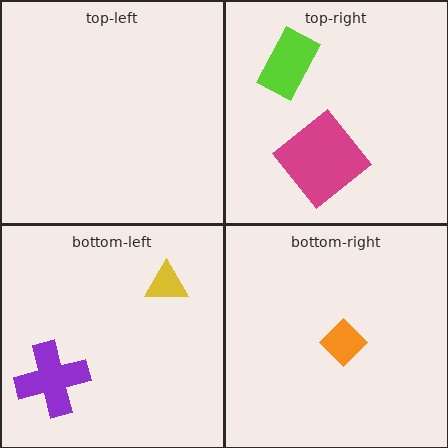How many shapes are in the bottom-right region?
1.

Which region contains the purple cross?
The bottom-left region.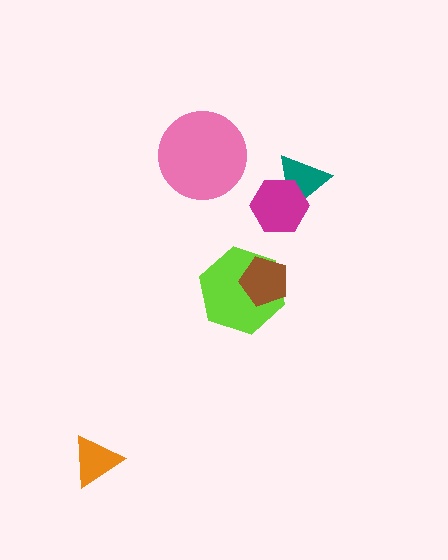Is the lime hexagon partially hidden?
Yes, it is partially covered by another shape.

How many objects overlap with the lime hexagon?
1 object overlaps with the lime hexagon.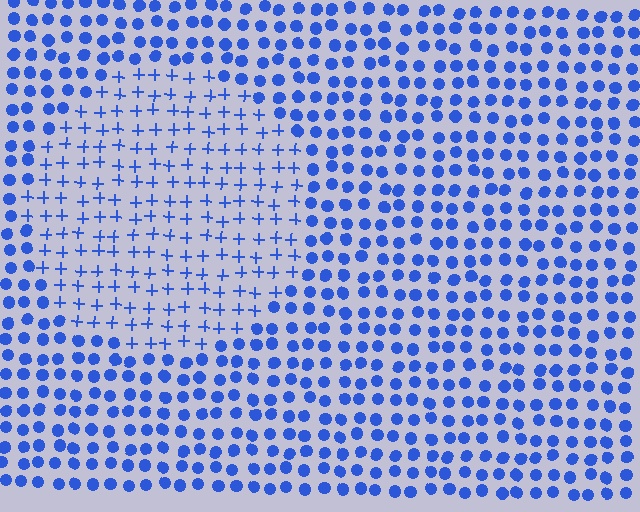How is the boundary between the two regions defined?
The boundary is defined by a change in element shape: plus signs inside vs. circles outside. All elements share the same color and spacing.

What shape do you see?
I see a circle.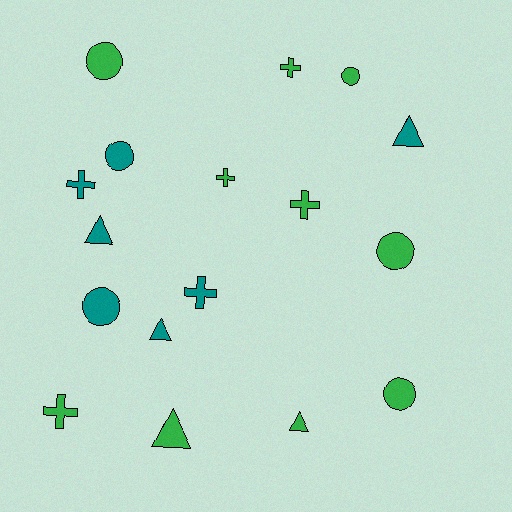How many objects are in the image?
There are 17 objects.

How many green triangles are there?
There are 2 green triangles.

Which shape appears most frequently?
Cross, with 6 objects.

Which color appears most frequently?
Green, with 10 objects.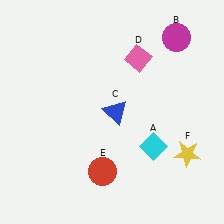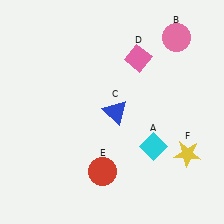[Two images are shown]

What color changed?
The circle (B) changed from magenta in Image 1 to pink in Image 2.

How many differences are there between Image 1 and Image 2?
There is 1 difference between the two images.